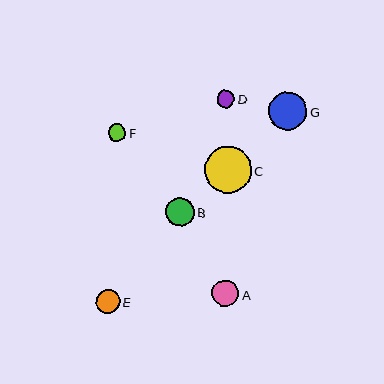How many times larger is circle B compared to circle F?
Circle B is approximately 1.6 times the size of circle F.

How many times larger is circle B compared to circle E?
Circle B is approximately 1.2 times the size of circle E.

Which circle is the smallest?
Circle D is the smallest with a size of approximately 17 pixels.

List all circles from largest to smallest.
From largest to smallest: C, G, B, A, E, F, D.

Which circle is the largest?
Circle C is the largest with a size of approximately 47 pixels.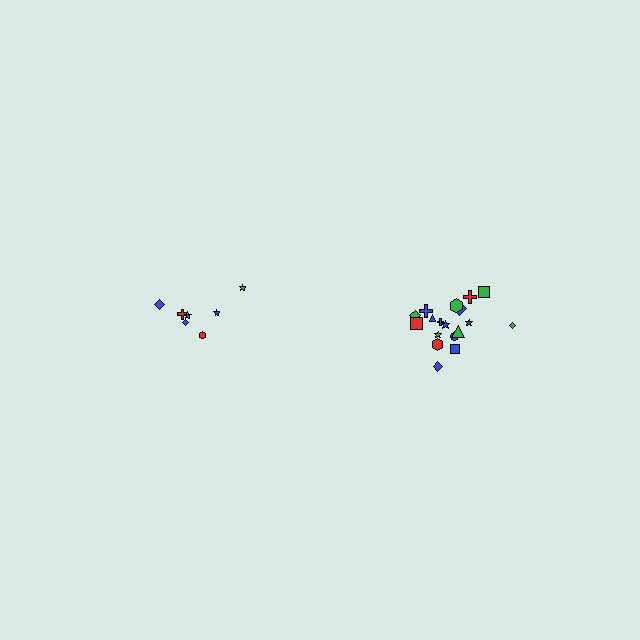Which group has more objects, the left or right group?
The right group.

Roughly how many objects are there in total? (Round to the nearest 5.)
Roughly 25 objects in total.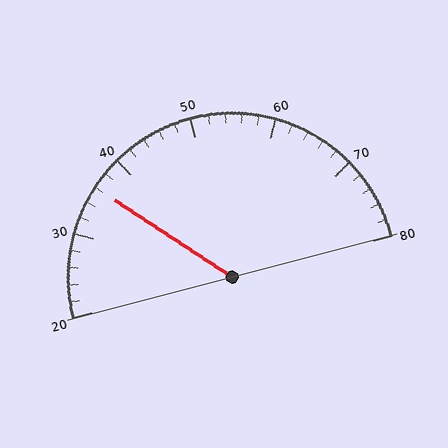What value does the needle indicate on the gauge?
The needle indicates approximately 36.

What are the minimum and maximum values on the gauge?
The gauge ranges from 20 to 80.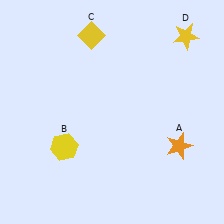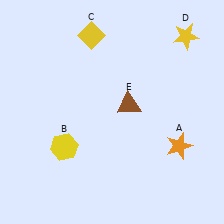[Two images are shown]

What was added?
A brown triangle (E) was added in Image 2.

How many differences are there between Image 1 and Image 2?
There is 1 difference between the two images.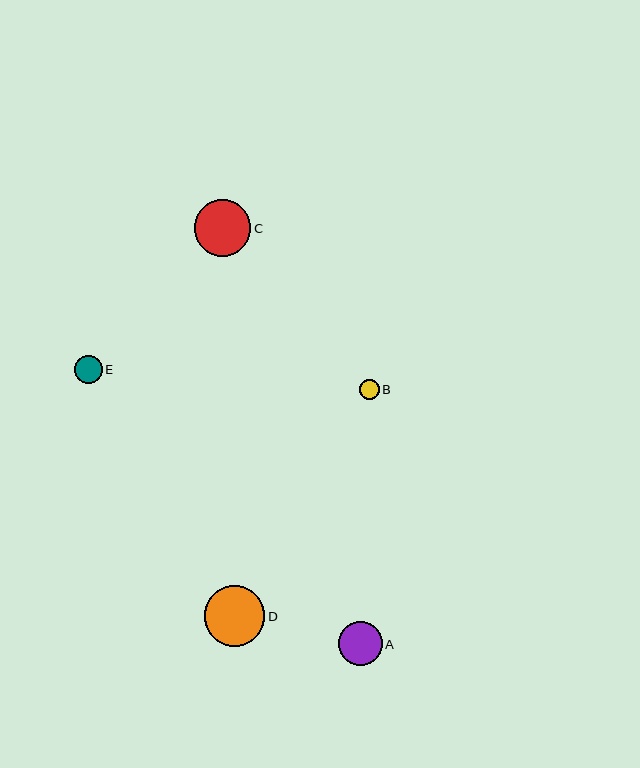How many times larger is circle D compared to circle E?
Circle D is approximately 2.2 times the size of circle E.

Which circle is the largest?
Circle D is the largest with a size of approximately 61 pixels.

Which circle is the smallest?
Circle B is the smallest with a size of approximately 20 pixels.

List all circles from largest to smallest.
From largest to smallest: D, C, A, E, B.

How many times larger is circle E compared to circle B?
Circle E is approximately 1.4 times the size of circle B.